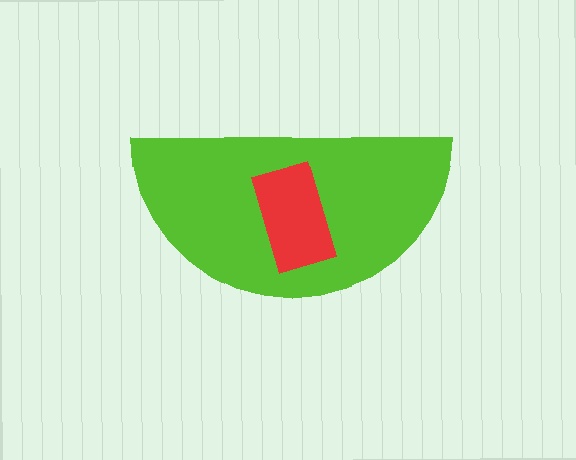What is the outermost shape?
The lime semicircle.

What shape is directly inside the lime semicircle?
The red rectangle.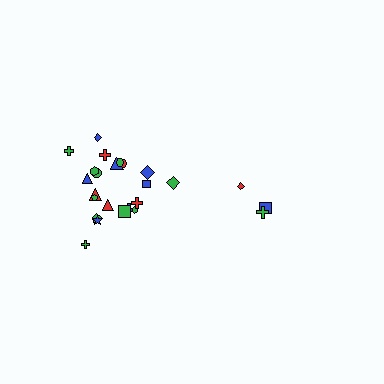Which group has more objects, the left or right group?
The left group.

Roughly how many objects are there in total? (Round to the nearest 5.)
Roughly 25 objects in total.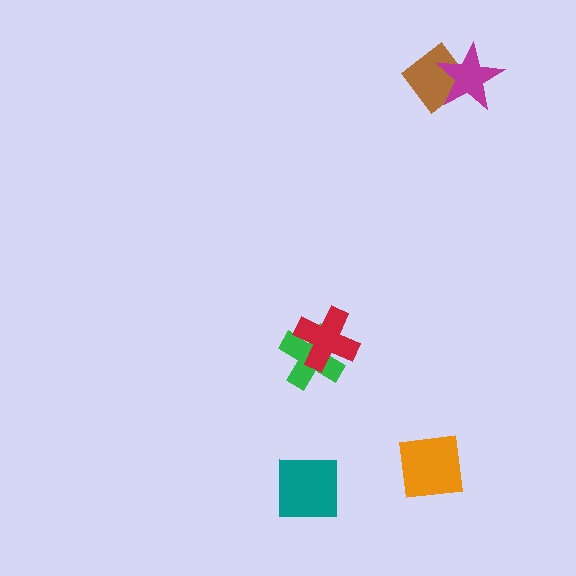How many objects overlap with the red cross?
1 object overlaps with the red cross.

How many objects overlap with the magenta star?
1 object overlaps with the magenta star.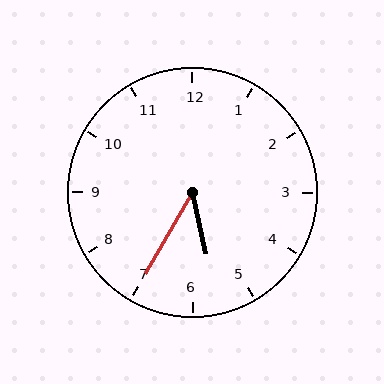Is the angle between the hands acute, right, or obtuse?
It is acute.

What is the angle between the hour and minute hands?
Approximately 42 degrees.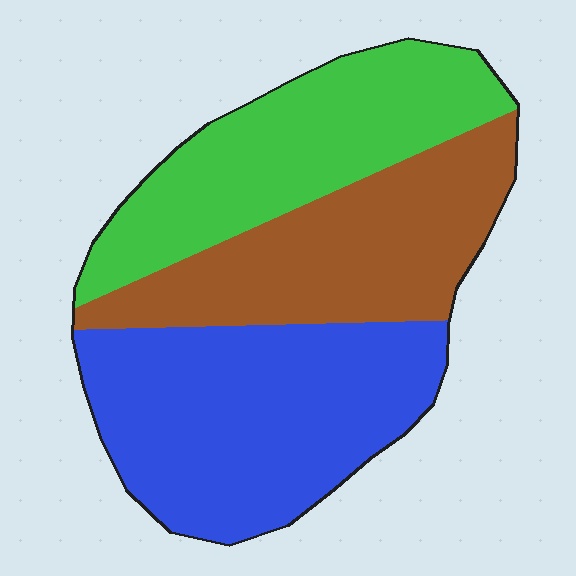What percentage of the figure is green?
Green covers roughly 30% of the figure.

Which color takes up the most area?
Blue, at roughly 40%.